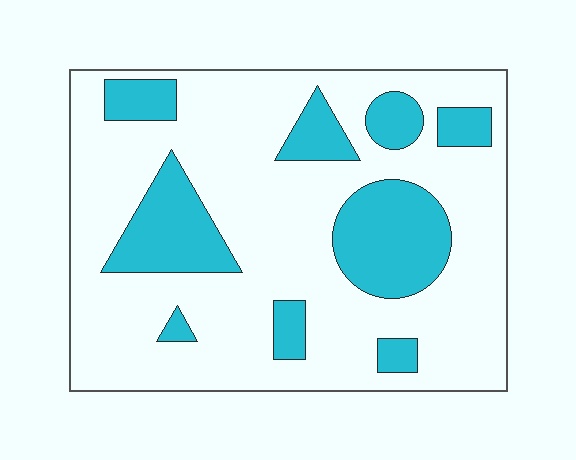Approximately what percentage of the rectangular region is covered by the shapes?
Approximately 25%.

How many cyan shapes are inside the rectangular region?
9.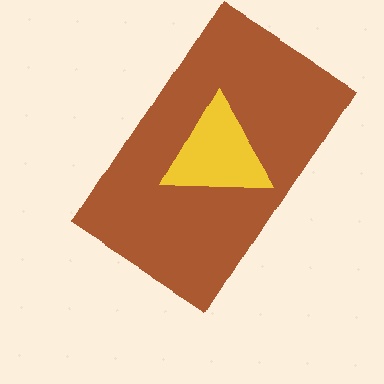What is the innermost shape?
The yellow triangle.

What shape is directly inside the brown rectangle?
The yellow triangle.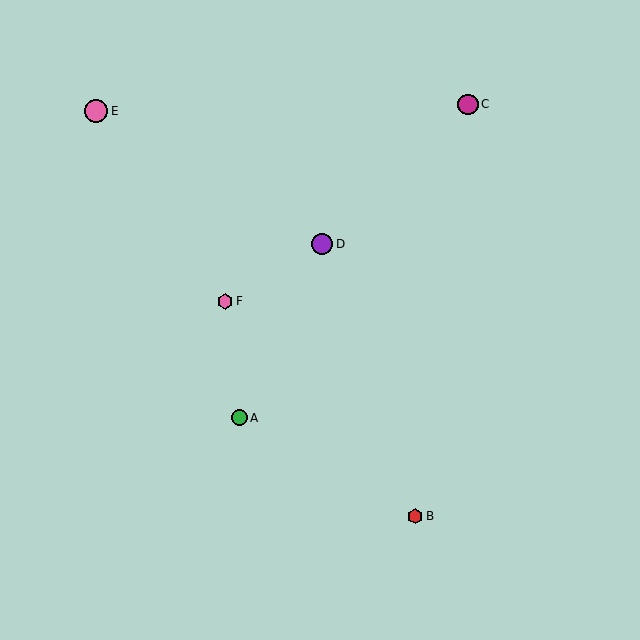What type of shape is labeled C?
Shape C is a magenta circle.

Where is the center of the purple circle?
The center of the purple circle is at (322, 244).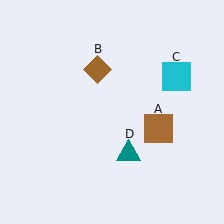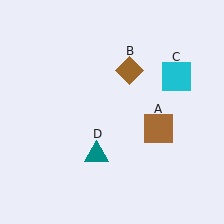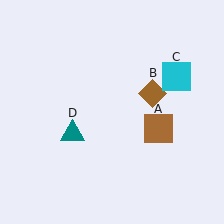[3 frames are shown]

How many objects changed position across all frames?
2 objects changed position: brown diamond (object B), teal triangle (object D).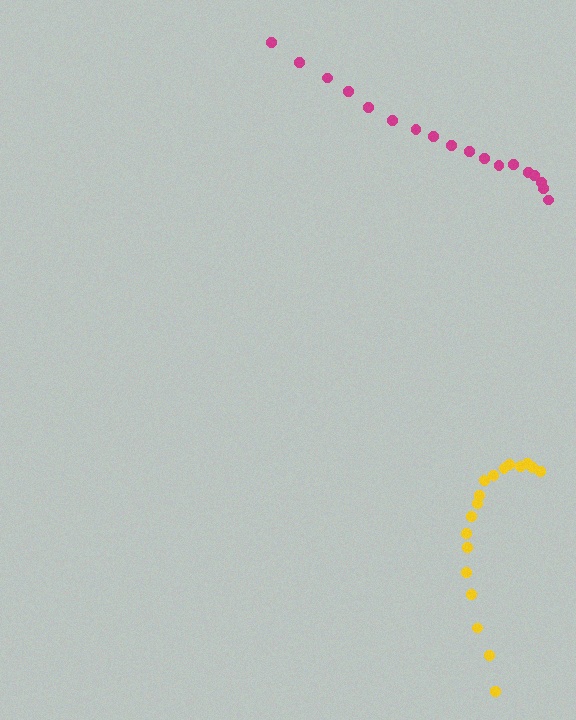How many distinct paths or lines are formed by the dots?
There are 2 distinct paths.